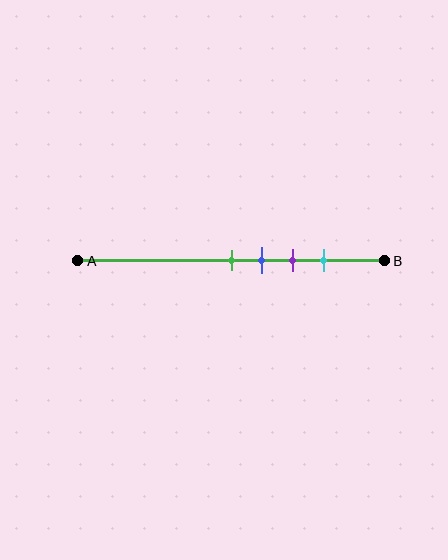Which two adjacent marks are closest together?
The green and blue marks are the closest adjacent pair.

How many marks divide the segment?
There are 4 marks dividing the segment.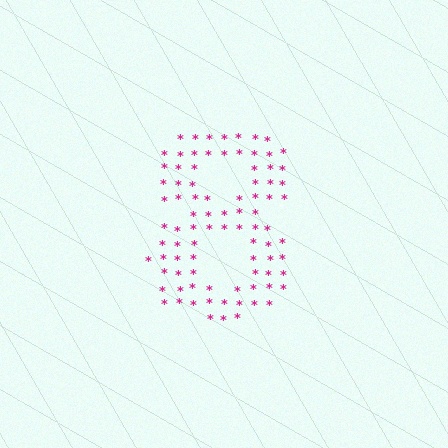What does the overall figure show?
The overall figure shows the digit 8.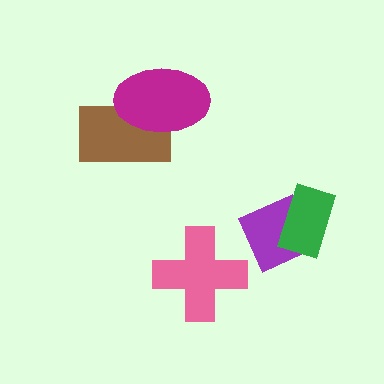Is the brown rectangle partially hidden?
Yes, it is partially covered by another shape.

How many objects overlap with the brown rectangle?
1 object overlaps with the brown rectangle.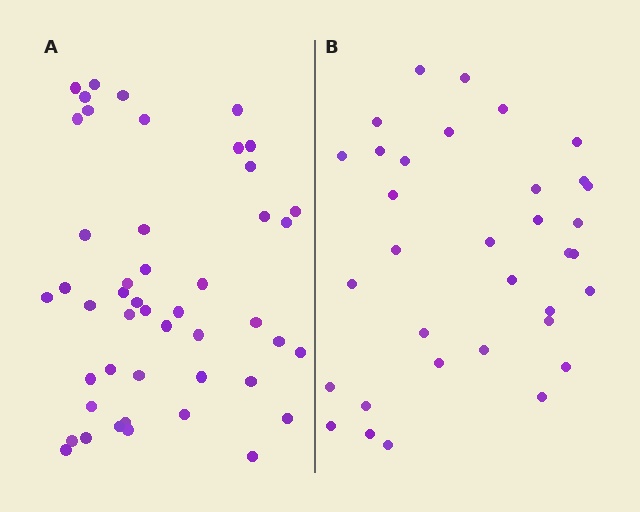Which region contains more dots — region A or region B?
Region A (the left region) has more dots.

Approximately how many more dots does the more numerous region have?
Region A has approximately 15 more dots than region B.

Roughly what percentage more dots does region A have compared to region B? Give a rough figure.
About 40% more.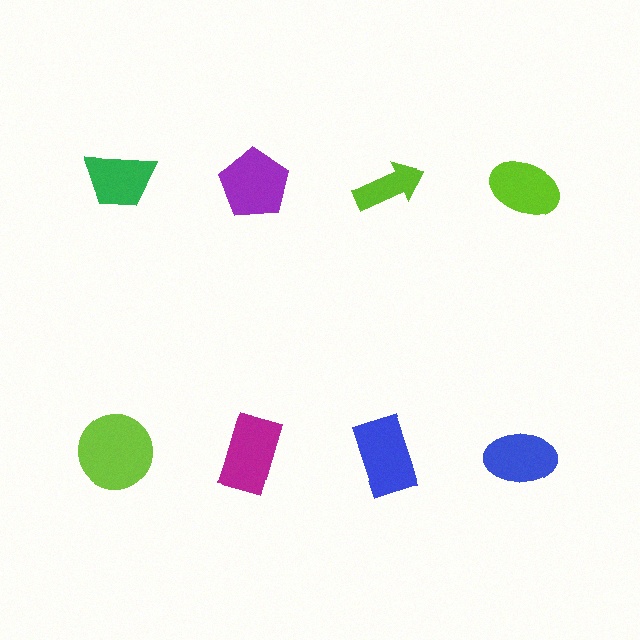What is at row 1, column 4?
A lime ellipse.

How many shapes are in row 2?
4 shapes.